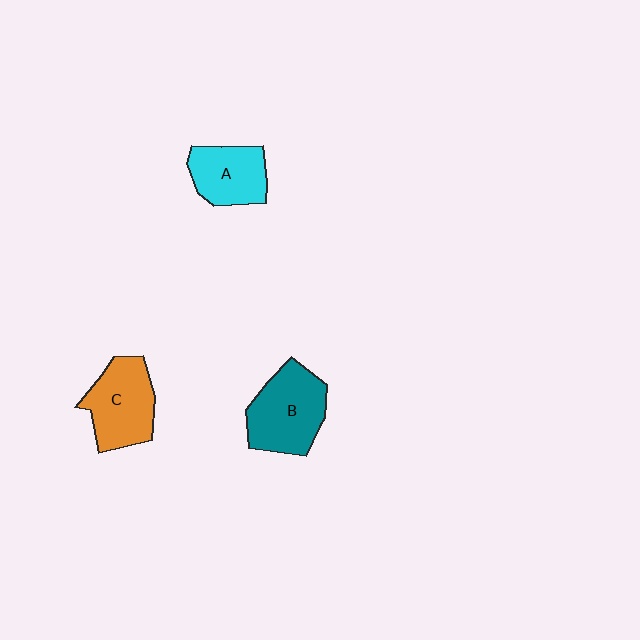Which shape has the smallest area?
Shape A (cyan).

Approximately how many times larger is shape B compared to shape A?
Approximately 1.3 times.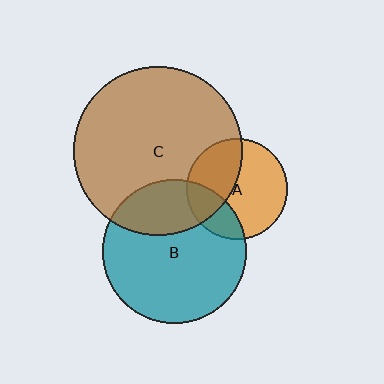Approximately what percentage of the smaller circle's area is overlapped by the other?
Approximately 25%.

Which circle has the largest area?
Circle C (brown).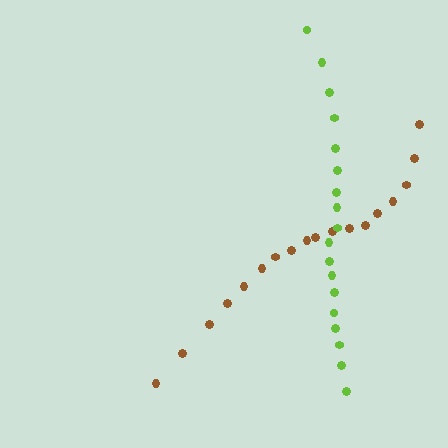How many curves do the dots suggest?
There are 2 distinct paths.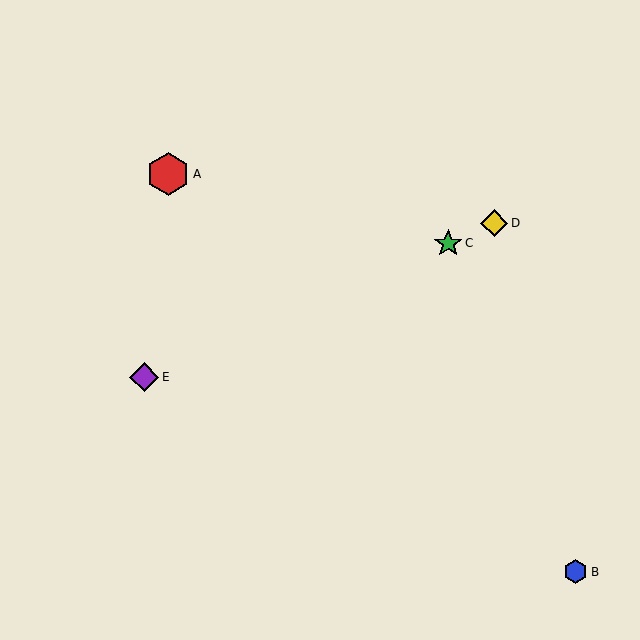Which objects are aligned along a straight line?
Objects C, D, E are aligned along a straight line.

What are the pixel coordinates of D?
Object D is at (494, 223).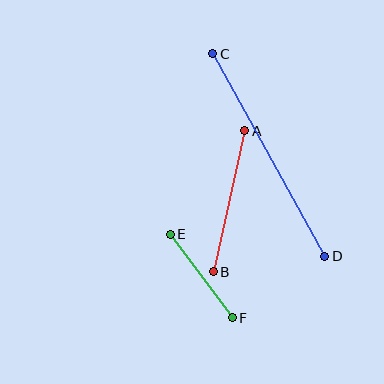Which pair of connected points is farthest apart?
Points C and D are farthest apart.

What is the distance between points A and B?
The distance is approximately 145 pixels.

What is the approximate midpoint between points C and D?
The midpoint is at approximately (269, 155) pixels.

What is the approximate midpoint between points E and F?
The midpoint is at approximately (201, 276) pixels.